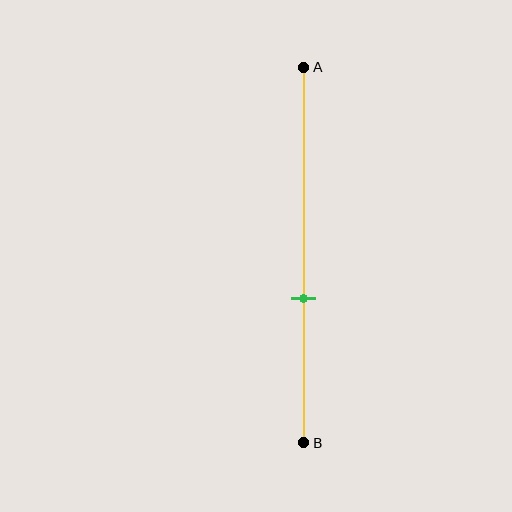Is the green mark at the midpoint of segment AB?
No, the mark is at about 60% from A, not at the 50% midpoint.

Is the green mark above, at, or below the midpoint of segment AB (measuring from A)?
The green mark is below the midpoint of segment AB.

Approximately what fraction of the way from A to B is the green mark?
The green mark is approximately 60% of the way from A to B.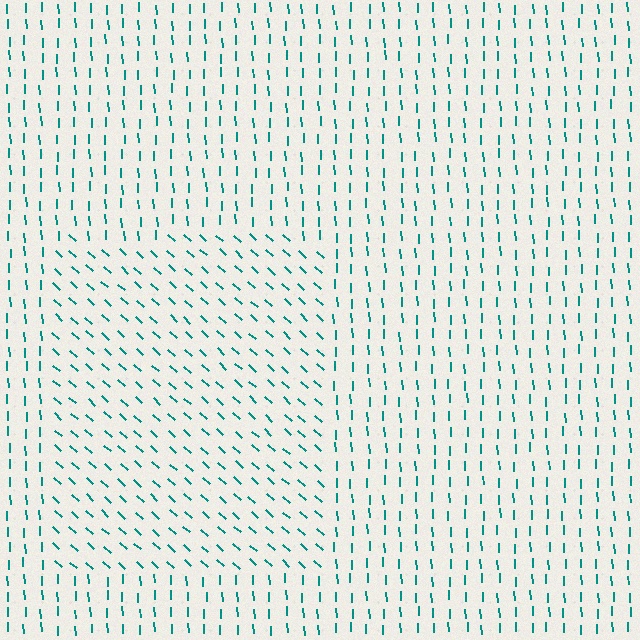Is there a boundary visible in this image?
Yes, there is a texture boundary formed by a change in line orientation.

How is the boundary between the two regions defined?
The boundary is defined purely by a change in line orientation (approximately 45 degrees difference). All lines are the same color and thickness.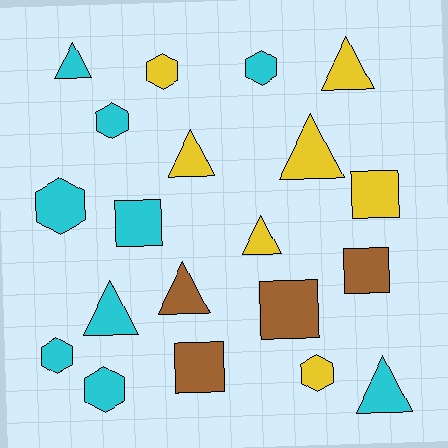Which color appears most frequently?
Cyan, with 9 objects.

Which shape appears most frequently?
Triangle, with 8 objects.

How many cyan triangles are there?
There are 3 cyan triangles.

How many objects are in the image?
There are 20 objects.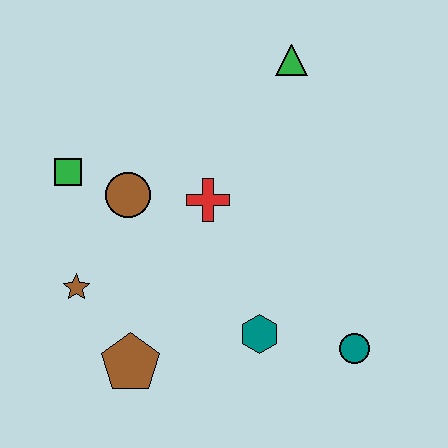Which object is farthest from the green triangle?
The brown pentagon is farthest from the green triangle.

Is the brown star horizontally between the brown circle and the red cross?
No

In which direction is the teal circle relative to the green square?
The teal circle is to the right of the green square.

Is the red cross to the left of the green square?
No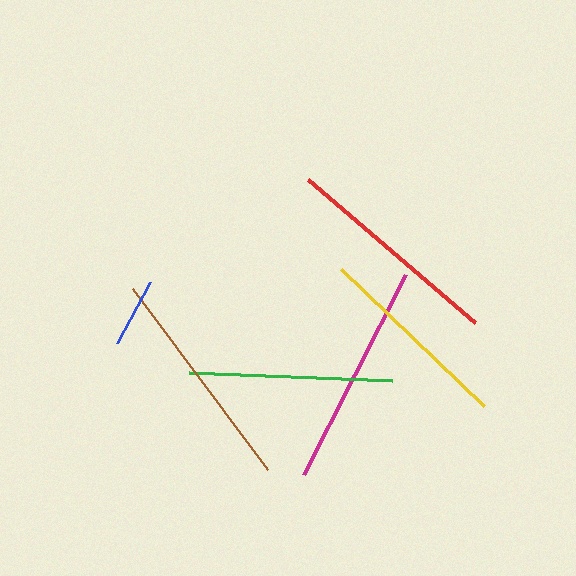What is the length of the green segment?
The green segment is approximately 203 pixels long.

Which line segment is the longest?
The brown line is the longest at approximately 226 pixels.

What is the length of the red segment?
The red segment is approximately 220 pixels long.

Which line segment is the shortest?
The blue line is the shortest at approximately 70 pixels.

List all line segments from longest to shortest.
From longest to shortest: brown, magenta, red, green, yellow, blue.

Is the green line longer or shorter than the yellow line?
The green line is longer than the yellow line.